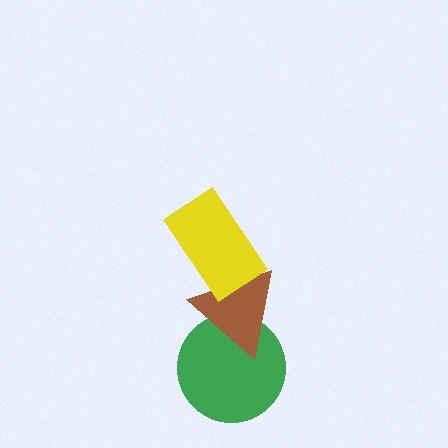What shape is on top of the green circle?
The brown triangle is on top of the green circle.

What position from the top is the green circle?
The green circle is 3rd from the top.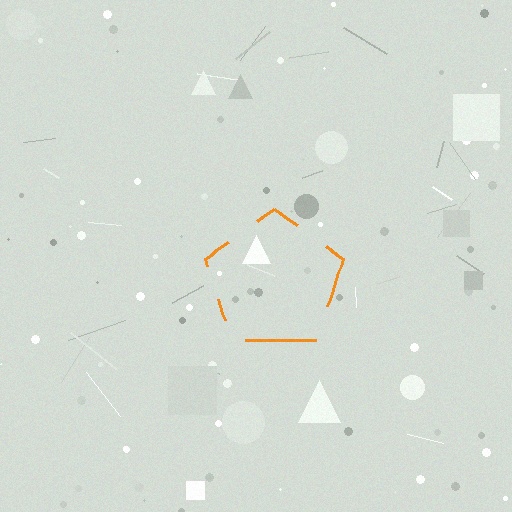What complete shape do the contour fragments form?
The contour fragments form a pentagon.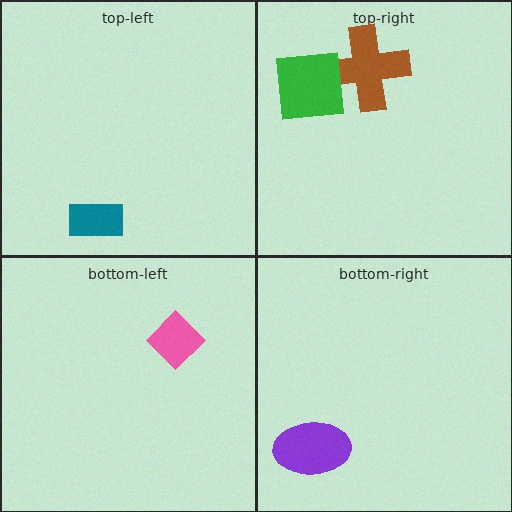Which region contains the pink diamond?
The bottom-left region.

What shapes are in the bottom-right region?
The purple ellipse.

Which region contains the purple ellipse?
The bottom-right region.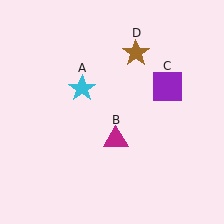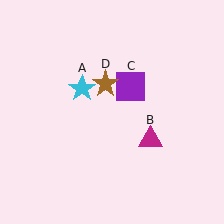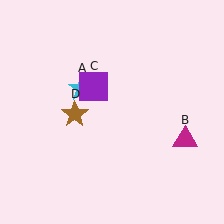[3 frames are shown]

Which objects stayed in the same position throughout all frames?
Cyan star (object A) remained stationary.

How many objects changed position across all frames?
3 objects changed position: magenta triangle (object B), purple square (object C), brown star (object D).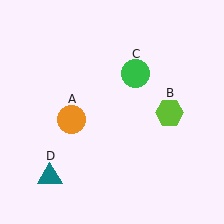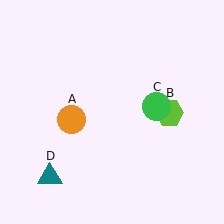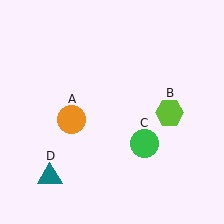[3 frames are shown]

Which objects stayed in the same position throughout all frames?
Orange circle (object A) and lime hexagon (object B) and teal triangle (object D) remained stationary.